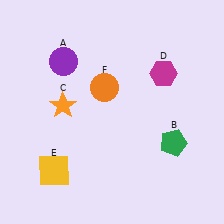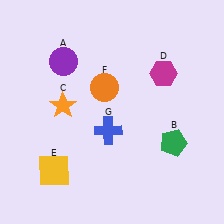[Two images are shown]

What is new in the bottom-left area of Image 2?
A blue cross (G) was added in the bottom-left area of Image 2.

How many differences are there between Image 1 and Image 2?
There is 1 difference between the two images.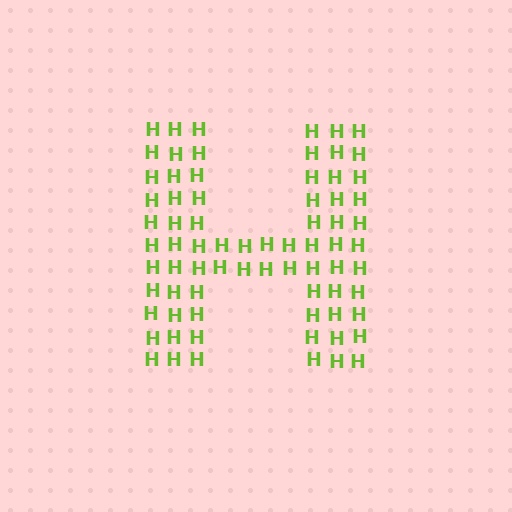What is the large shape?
The large shape is the letter H.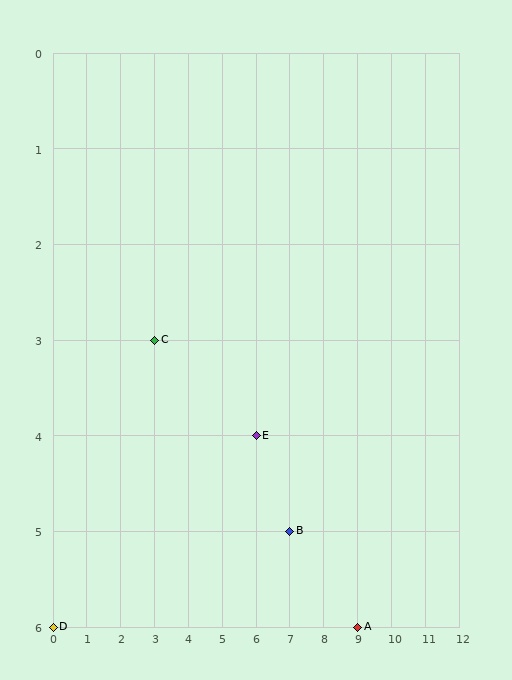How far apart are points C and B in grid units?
Points C and B are 4 columns and 2 rows apart (about 4.5 grid units diagonally).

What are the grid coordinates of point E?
Point E is at grid coordinates (6, 4).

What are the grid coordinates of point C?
Point C is at grid coordinates (3, 3).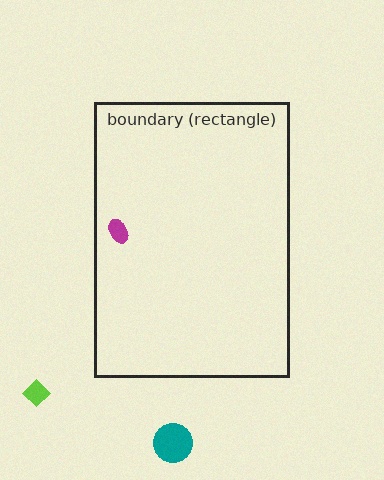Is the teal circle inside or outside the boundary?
Outside.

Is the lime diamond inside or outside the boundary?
Outside.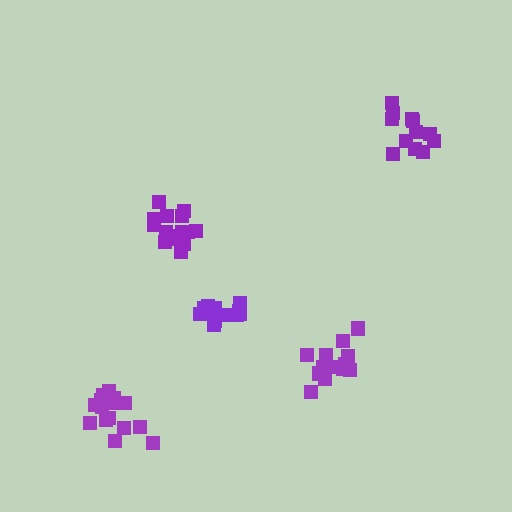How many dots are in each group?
Group 1: 13 dots, Group 2: 15 dots, Group 3: 12 dots, Group 4: 15 dots, Group 5: 16 dots (71 total).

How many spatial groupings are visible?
There are 5 spatial groupings.